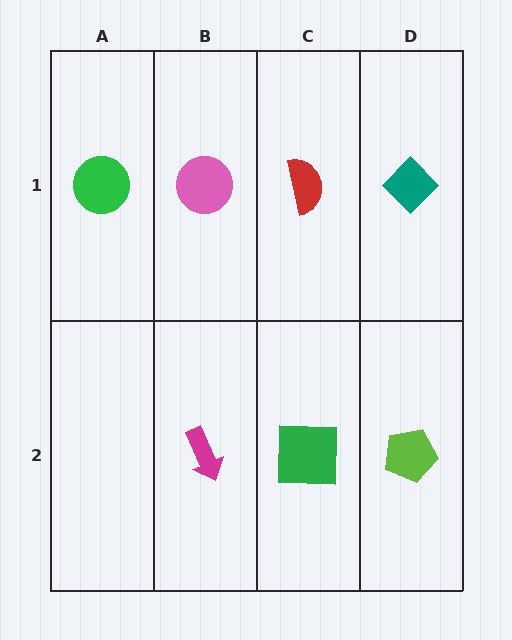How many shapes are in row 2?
3 shapes.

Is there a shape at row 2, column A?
No, that cell is empty.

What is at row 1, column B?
A pink circle.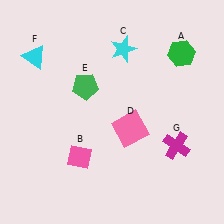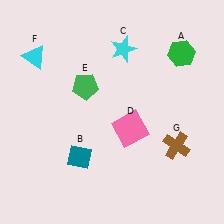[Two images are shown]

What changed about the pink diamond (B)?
In Image 1, B is pink. In Image 2, it changed to teal.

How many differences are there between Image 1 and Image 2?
There are 2 differences between the two images.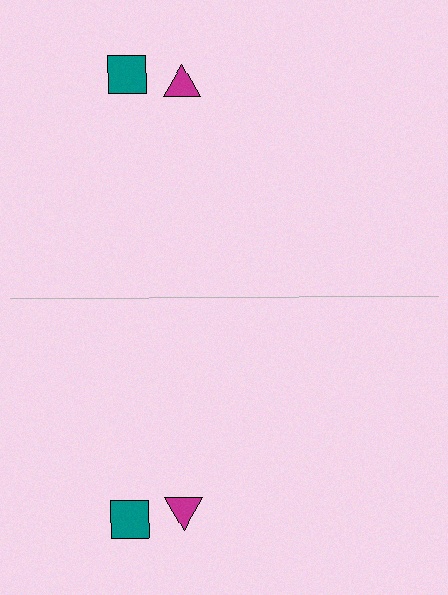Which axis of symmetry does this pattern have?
The pattern has a horizontal axis of symmetry running through the center of the image.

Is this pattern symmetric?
Yes, this pattern has bilateral (reflection) symmetry.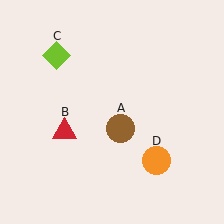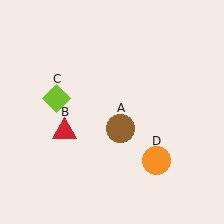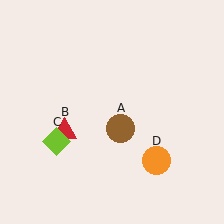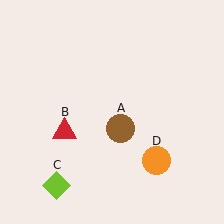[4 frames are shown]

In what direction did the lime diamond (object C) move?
The lime diamond (object C) moved down.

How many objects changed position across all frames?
1 object changed position: lime diamond (object C).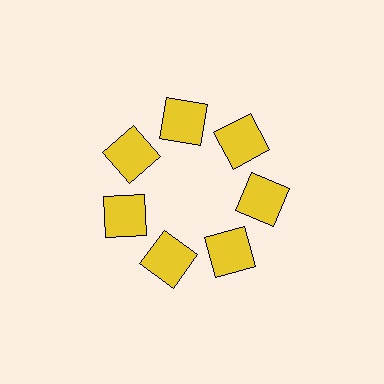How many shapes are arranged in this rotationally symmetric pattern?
There are 7 shapes, arranged in 7 groups of 1.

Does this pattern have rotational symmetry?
Yes, this pattern has 7-fold rotational symmetry. It looks the same after rotating 51 degrees around the center.